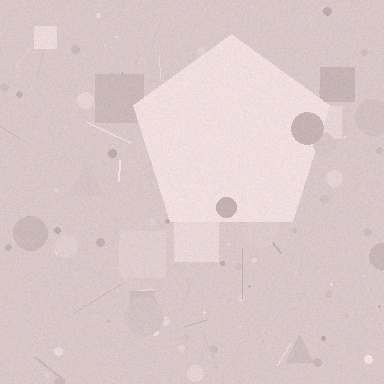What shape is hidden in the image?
A pentagon is hidden in the image.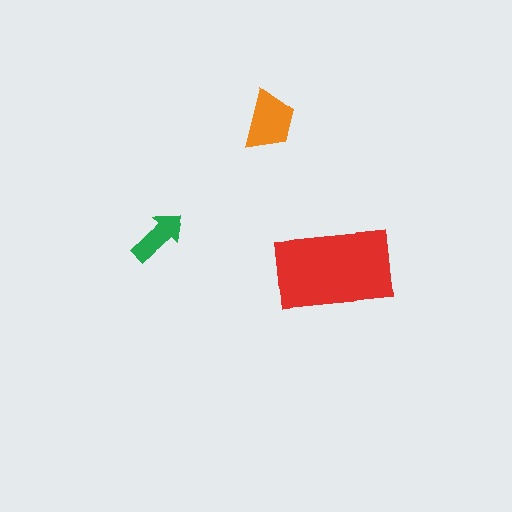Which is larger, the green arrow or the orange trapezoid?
The orange trapezoid.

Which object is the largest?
The red rectangle.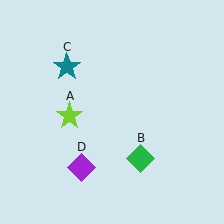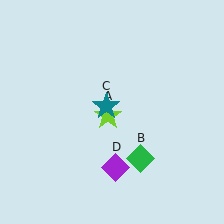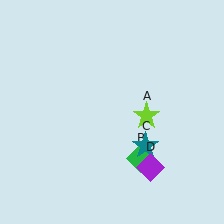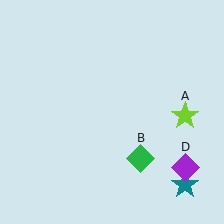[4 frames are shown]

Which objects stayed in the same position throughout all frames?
Green diamond (object B) remained stationary.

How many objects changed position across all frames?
3 objects changed position: lime star (object A), teal star (object C), purple diamond (object D).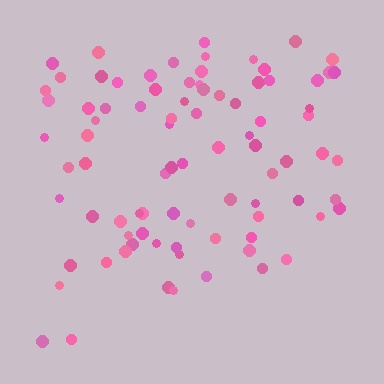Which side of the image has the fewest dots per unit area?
The bottom.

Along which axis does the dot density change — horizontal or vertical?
Vertical.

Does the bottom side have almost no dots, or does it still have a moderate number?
Still a moderate number, just noticeably fewer than the top.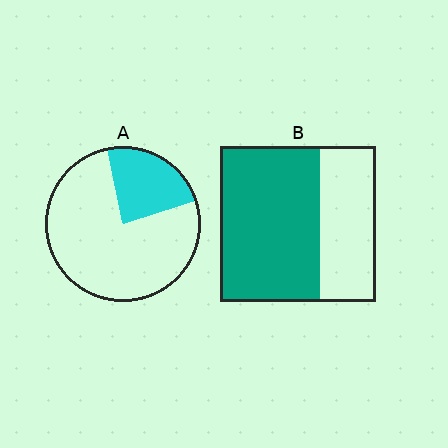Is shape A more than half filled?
No.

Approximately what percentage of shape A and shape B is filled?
A is approximately 25% and B is approximately 65%.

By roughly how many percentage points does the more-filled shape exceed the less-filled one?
By roughly 40 percentage points (B over A).